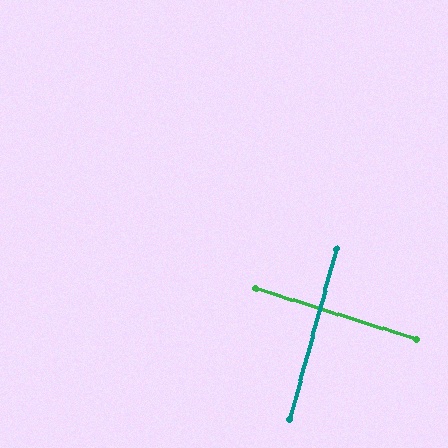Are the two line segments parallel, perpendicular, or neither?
Perpendicular — they meet at approximately 88°.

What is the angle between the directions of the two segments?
Approximately 88 degrees.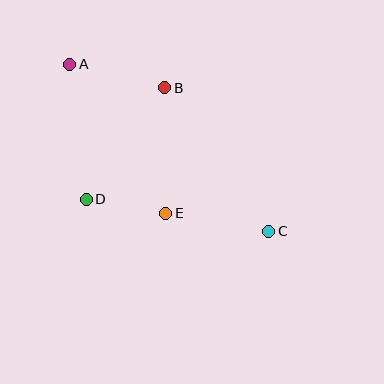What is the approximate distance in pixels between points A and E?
The distance between A and E is approximately 177 pixels.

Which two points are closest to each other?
Points D and E are closest to each other.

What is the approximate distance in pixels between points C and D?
The distance between C and D is approximately 185 pixels.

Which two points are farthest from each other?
Points A and C are farthest from each other.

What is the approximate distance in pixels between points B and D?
The distance between B and D is approximately 136 pixels.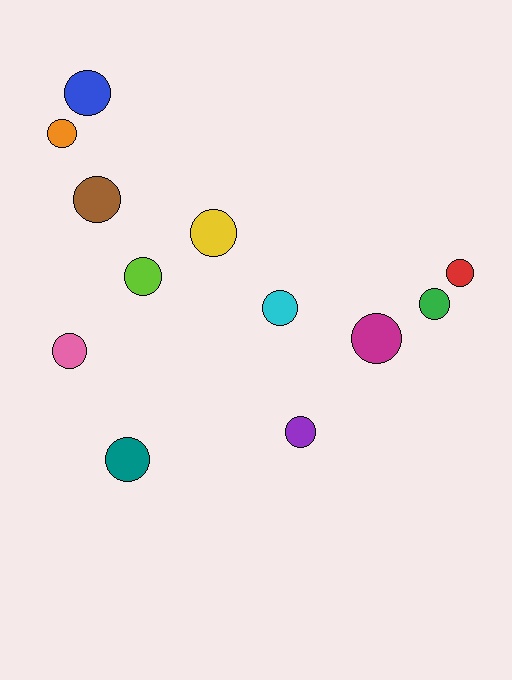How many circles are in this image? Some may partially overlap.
There are 12 circles.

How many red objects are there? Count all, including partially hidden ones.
There is 1 red object.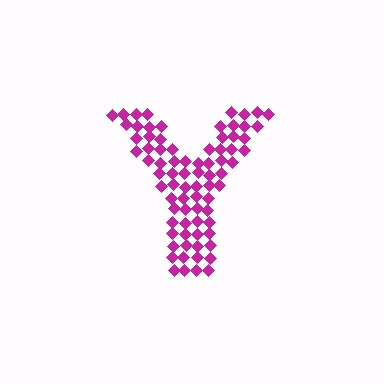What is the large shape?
The large shape is the letter Y.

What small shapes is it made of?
It is made of small diamonds.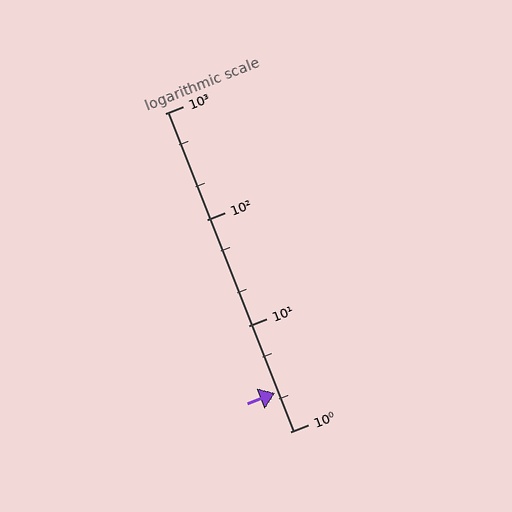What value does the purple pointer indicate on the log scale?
The pointer indicates approximately 2.3.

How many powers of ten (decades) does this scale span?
The scale spans 3 decades, from 1 to 1000.